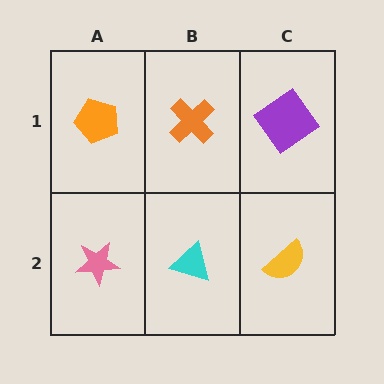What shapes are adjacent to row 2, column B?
An orange cross (row 1, column B), a pink star (row 2, column A), a yellow semicircle (row 2, column C).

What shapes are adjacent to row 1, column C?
A yellow semicircle (row 2, column C), an orange cross (row 1, column B).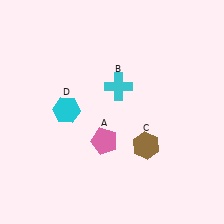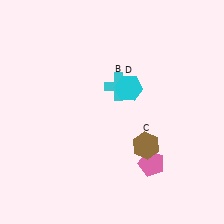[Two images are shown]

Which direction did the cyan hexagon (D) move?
The cyan hexagon (D) moved right.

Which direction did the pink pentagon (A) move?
The pink pentagon (A) moved right.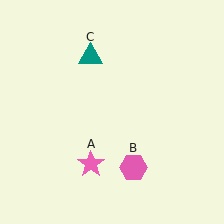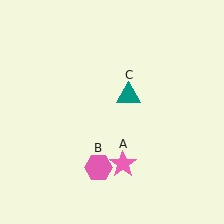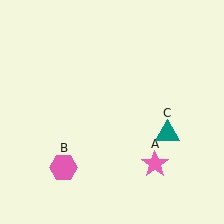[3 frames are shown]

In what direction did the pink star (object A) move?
The pink star (object A) moved right.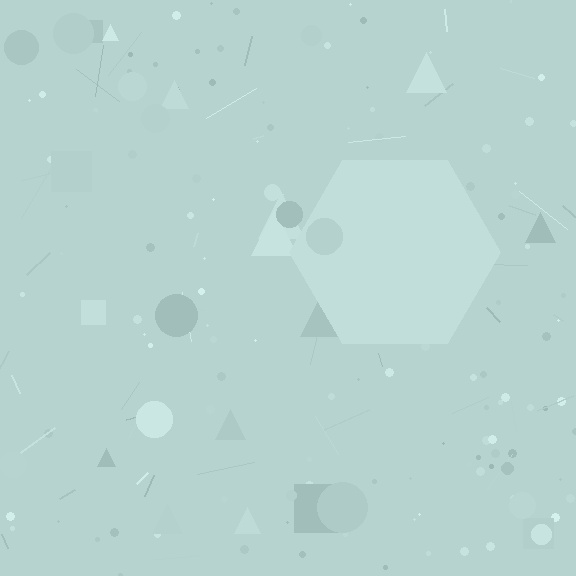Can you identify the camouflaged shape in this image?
The camouflaged shape is a hexagon.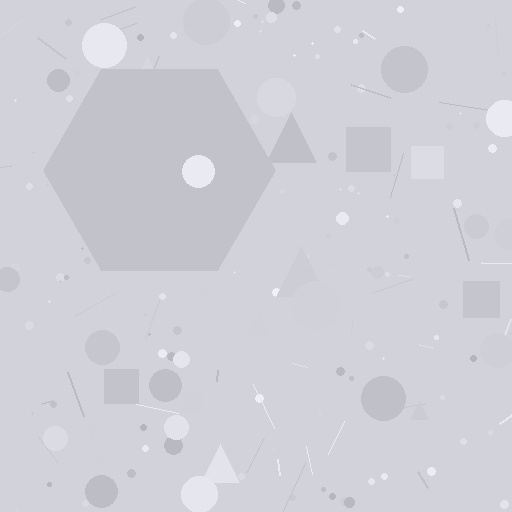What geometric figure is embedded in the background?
A hexagon is embedded in the background.